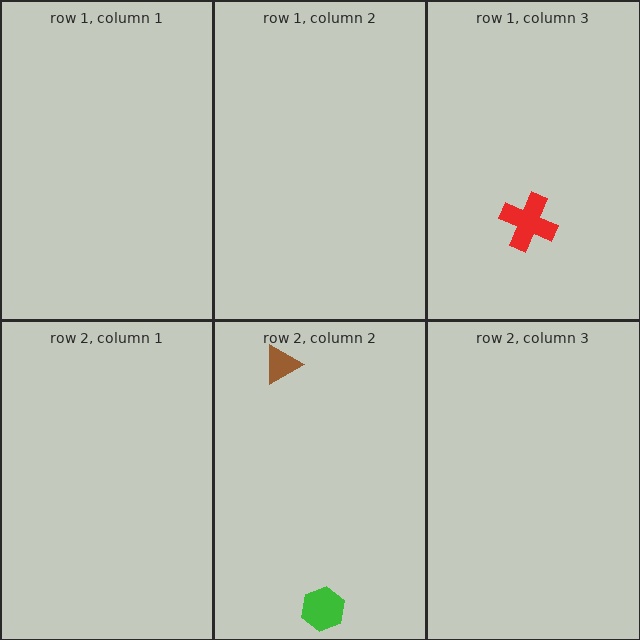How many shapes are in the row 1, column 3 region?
1.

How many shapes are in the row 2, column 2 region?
2.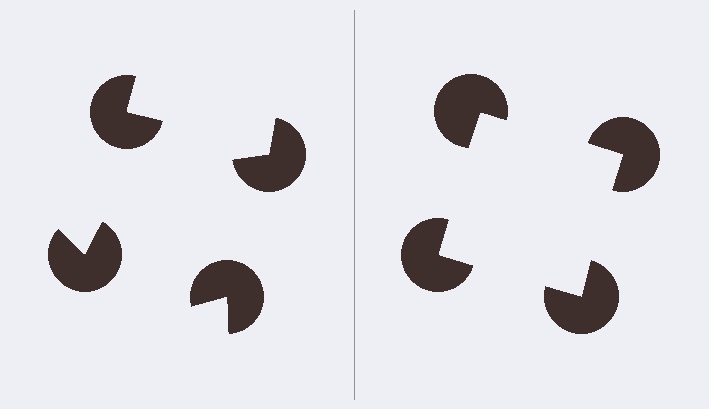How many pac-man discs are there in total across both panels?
8 — 4 on each side.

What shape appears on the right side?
An illusory square.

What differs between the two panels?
The pac-man discs are positioned identically on both sides; only the wedge orientations differ. On the right they align to a square; on the left they are misaligned.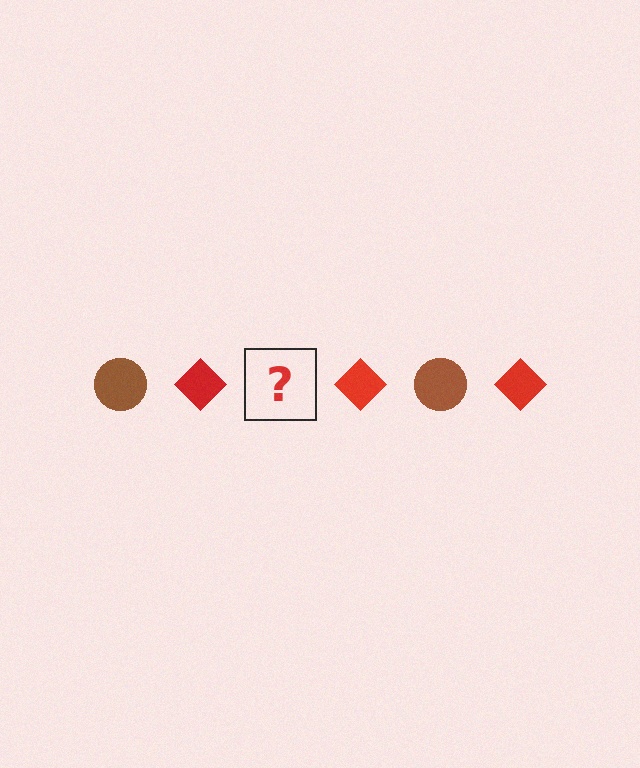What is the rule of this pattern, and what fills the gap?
The rule is that the pattern alternates between brown circle and red diamond. The gap should be filled with a brown circle.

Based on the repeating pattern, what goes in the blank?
The blank should be a brown circle.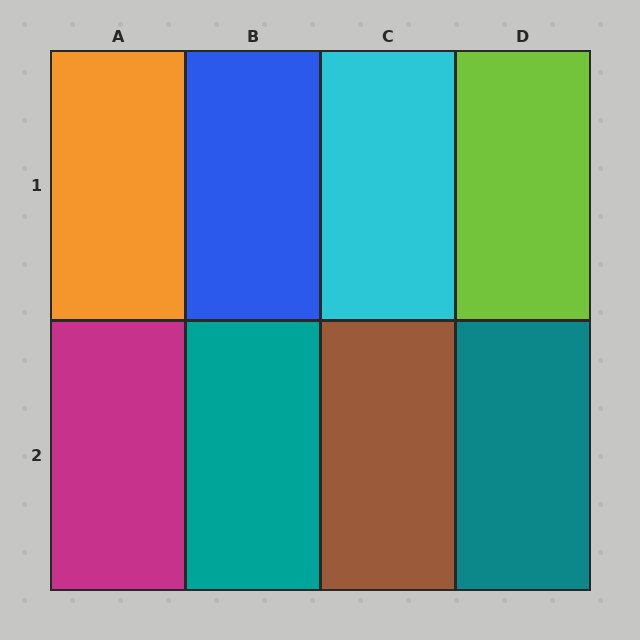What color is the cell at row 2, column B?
Teal.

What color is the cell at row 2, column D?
Teal.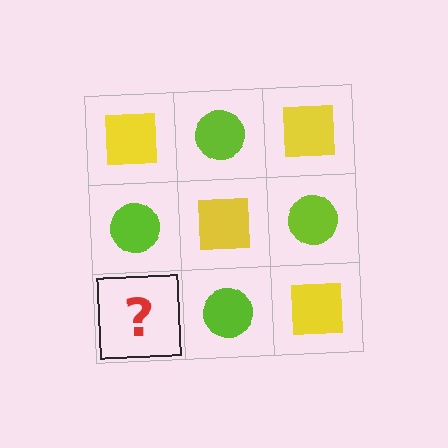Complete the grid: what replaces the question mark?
The question mark should be replaced with a yellow square.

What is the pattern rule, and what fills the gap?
The rule is that it alternates yellow square and lime circle in a checkerboard pattern. The gap should be filled with a yellow square.